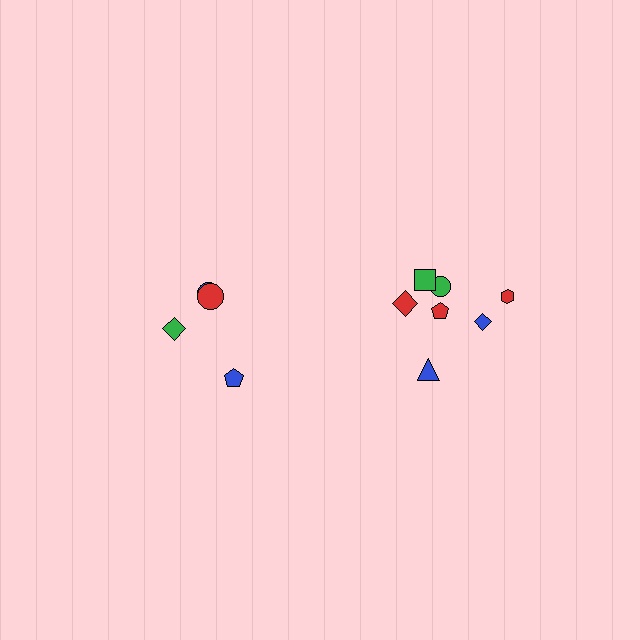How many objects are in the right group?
There are 7 objects.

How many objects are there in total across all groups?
There are 11 objects.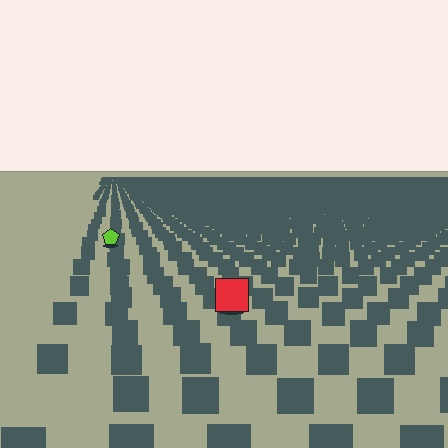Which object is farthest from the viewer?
The lime pentagon is farthest from the viewer. It appears smaller and the ground texture around it is denser.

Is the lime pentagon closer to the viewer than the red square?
No. The red square is closer — you can tell from the texture gradient: the ground texture is coarser near it.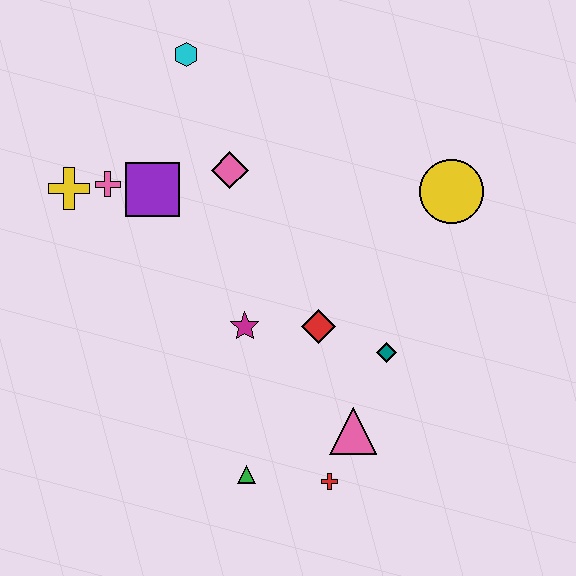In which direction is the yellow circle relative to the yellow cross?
The yellow circle is to the right of the yellow cross.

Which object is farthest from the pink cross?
The red cross is farthest from the pink cross.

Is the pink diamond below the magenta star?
No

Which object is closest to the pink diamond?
The purple square is closest to the pink diamond.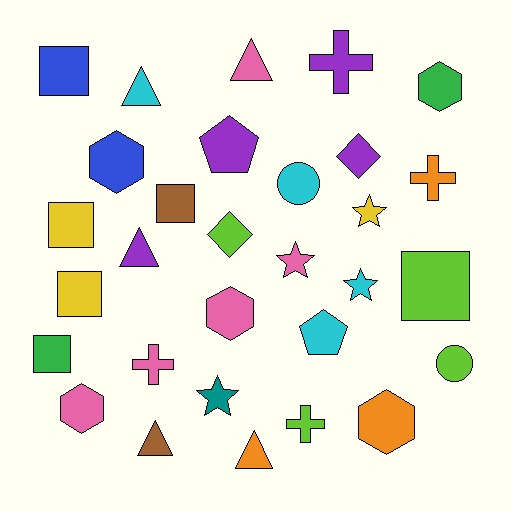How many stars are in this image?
There are 4 stars.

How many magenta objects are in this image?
There are no magenta objects.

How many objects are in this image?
There are 30 objects.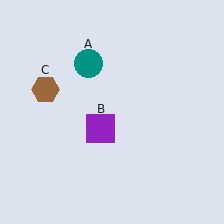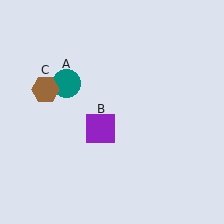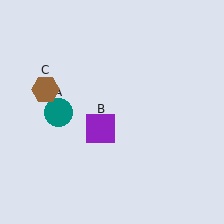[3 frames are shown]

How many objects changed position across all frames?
1 object changed position: teal circle (object A).